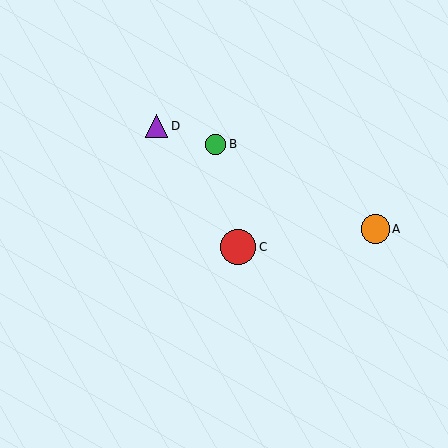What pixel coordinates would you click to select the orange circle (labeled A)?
Click at (375, 229) to select the orange circle A.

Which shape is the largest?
The red circle (labeled C) is the largest.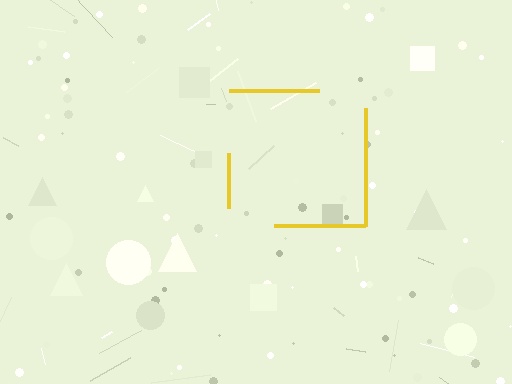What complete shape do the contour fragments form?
The contour fragments form a square.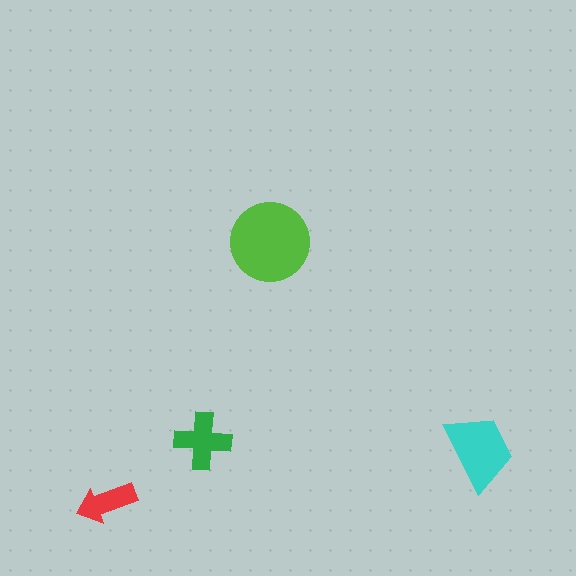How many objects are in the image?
There are 4 objects in the image.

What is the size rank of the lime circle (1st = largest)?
1st.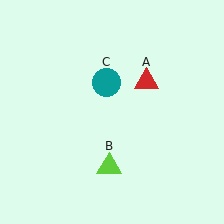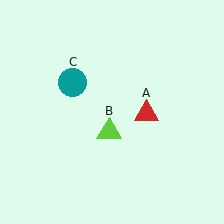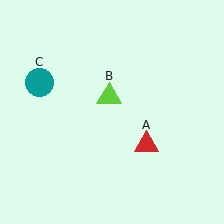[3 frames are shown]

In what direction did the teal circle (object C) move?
The teal circle (object C) moved left.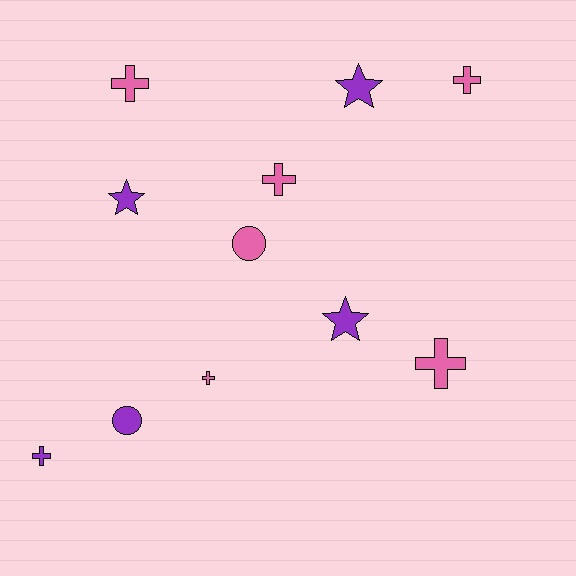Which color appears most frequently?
Pink, with 6 objects.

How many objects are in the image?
There are 11 objects.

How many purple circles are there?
There is 1 purple circle.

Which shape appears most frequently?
Cross, with 6 objects.